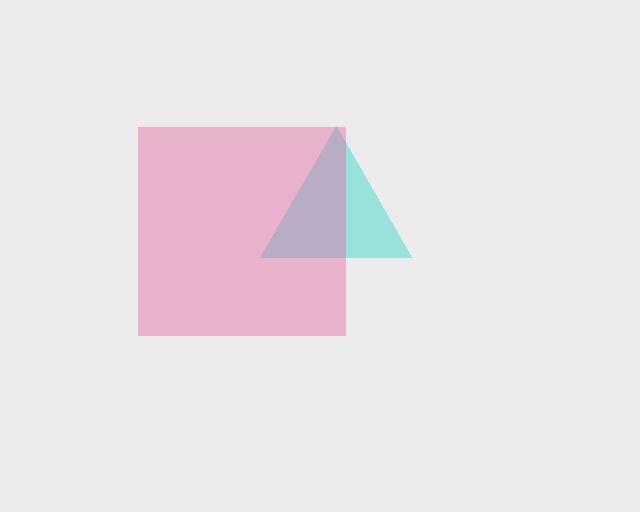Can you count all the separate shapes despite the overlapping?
Yes, there are 2 separate shapes.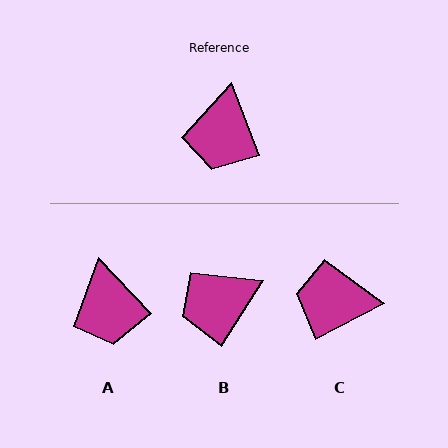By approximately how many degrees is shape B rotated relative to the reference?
Approximately 54 degrees clockwise.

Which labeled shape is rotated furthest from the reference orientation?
C, about 83 degrees away.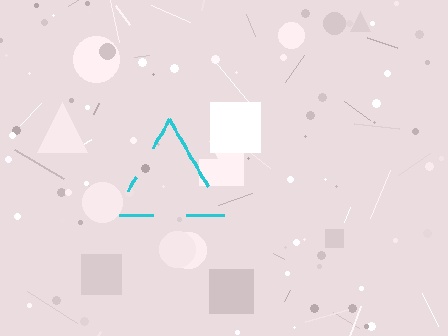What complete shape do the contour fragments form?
The contour fragments form a triangle.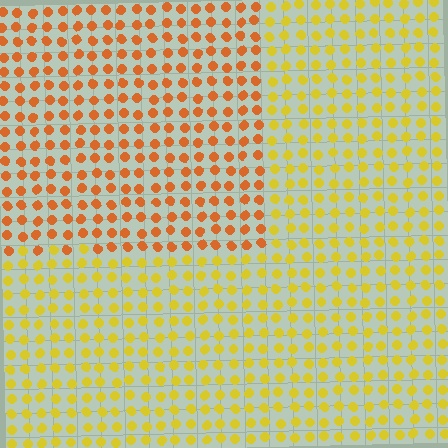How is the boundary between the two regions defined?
The boundary is defined purely by a slight shift in hue (about 33 degrees). Spacing, size, and orientation are identical on both sides.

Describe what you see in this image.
The image is filled with small yellow elements in a uniform arrangement. A rectangle-shaped region is visible where the elements are tinted to a slightly different hue, forming a subtle color boundary.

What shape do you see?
I see a rectangle.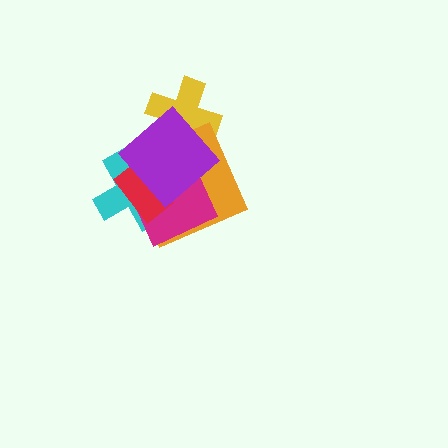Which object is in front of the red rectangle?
The purple diamond is in front of the red rectangle.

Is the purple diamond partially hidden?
No, no other shape covers it.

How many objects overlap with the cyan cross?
4 objects overlap with the cyan cross.